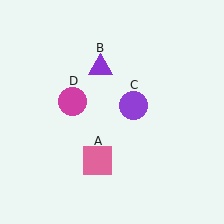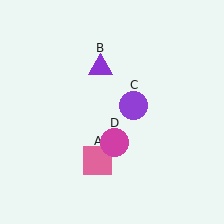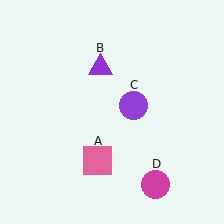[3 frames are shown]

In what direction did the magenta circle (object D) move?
The magenta circle (object D) moved down and to the right.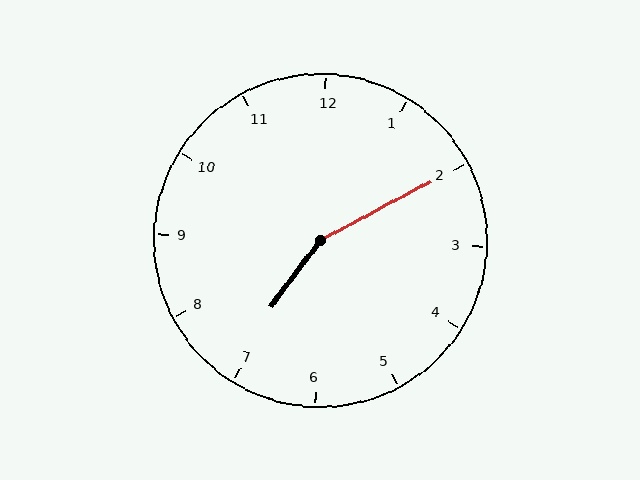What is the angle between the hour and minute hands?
Approximately 155 degrees.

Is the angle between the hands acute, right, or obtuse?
It is obtuse.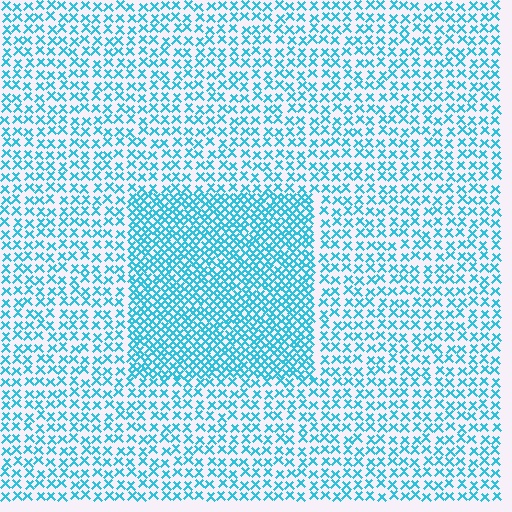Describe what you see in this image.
The image contains small cyan elements arranged at two different densities. A rectangle-shaped region is visible where the elements are more densely packed than the surrounding area.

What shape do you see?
I see a rectangle.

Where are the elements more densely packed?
The elements are more densely packed inside the rectangle boundary.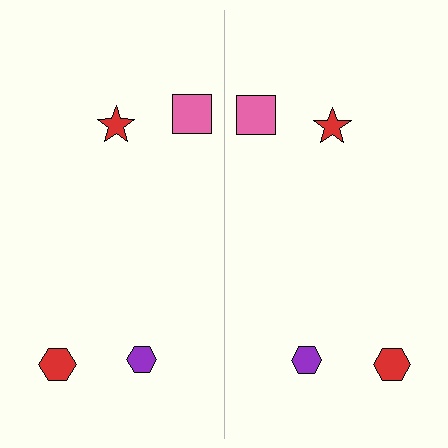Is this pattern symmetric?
Yes, this pattern has bilateral (reflection) symmetry.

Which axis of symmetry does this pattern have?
The pattern has a vertical axis of symmetry running through the center of the image.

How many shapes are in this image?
There are 8 shapes in this image.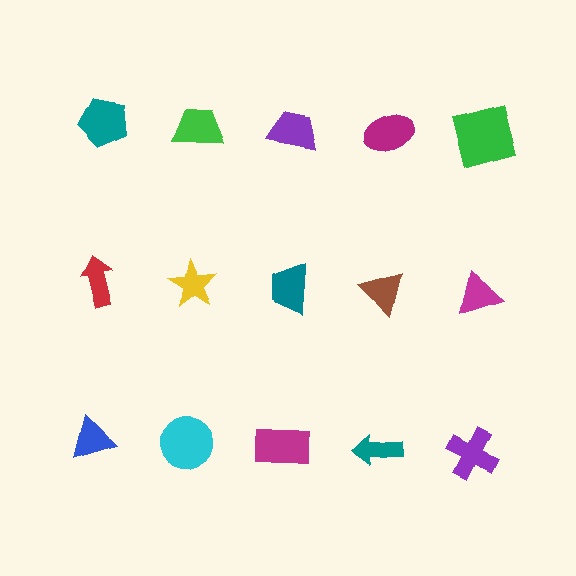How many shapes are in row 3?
5 shapes.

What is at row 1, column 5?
A green square.